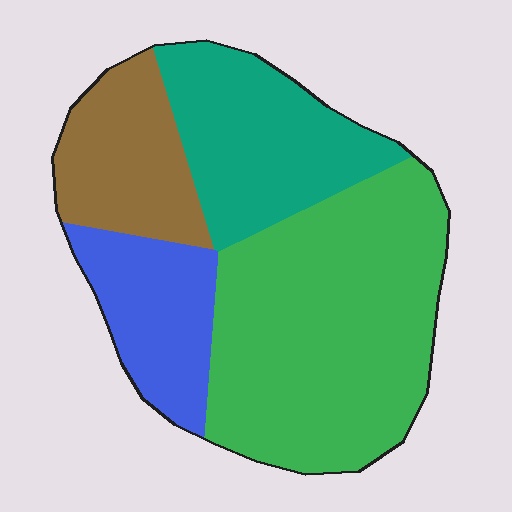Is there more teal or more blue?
Teal.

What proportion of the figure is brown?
Brown covers about 15% of the figure.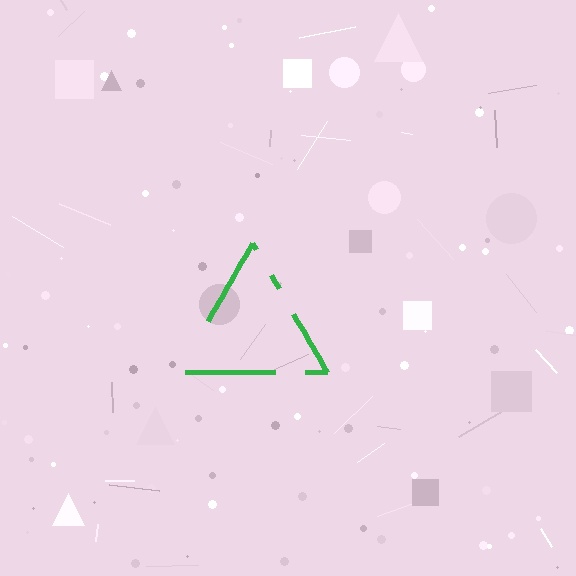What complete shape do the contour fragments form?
The contour fragments form a triangle.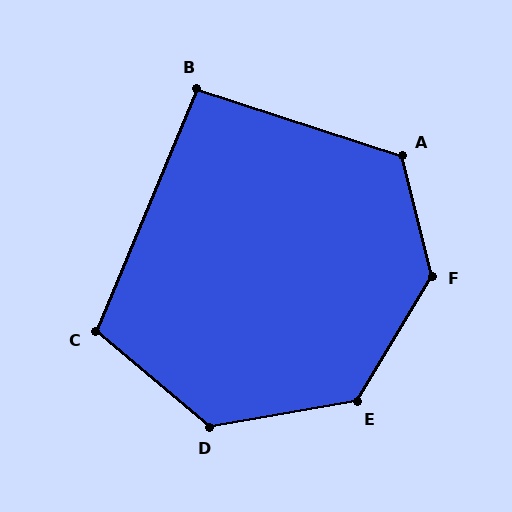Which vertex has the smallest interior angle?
B, at approximately 95 degrees.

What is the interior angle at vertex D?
Approximately 130 degrees (obtuse).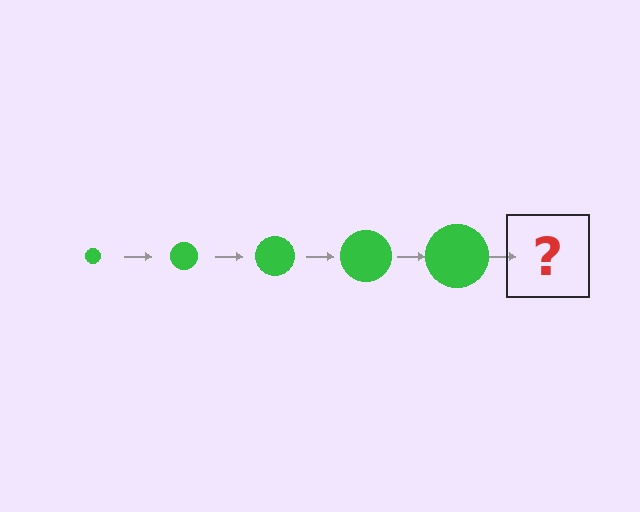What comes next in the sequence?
The next element should be a green circle, larger than the previous one.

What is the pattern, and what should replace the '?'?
The pattern is that the circle gets progressively larger each step. The '?' should be a green circle, larger than the previous one.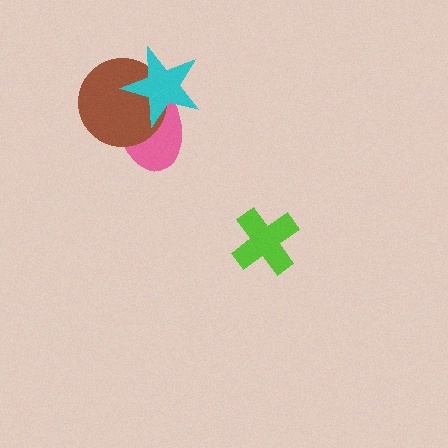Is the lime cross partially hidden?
No, no other shape covers it.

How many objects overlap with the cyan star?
2 objects overlap with the cyan star.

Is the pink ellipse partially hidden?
Yes, it is partially covered by another shape.